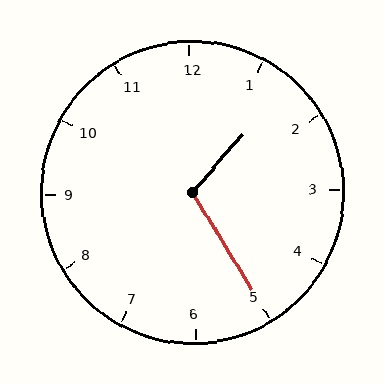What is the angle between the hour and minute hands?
Approximately 108 degrees.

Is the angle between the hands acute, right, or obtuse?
It is obtuse.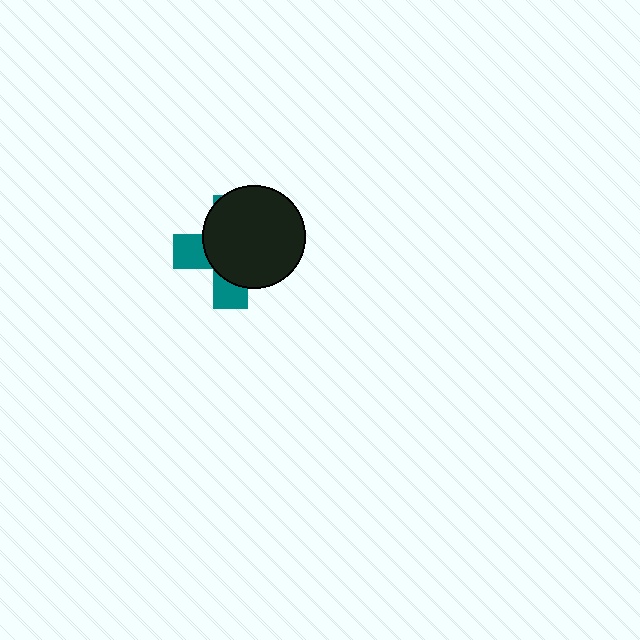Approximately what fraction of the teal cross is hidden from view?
Roughly 69% of the teal cross is hidden behind the black circle.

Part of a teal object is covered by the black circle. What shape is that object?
It is a cross.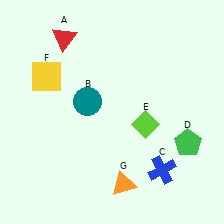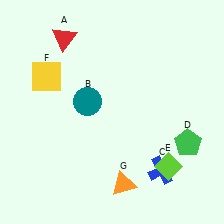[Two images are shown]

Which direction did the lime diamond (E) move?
The lime diamond (E) moved down.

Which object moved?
The lime diamond (E) moved down.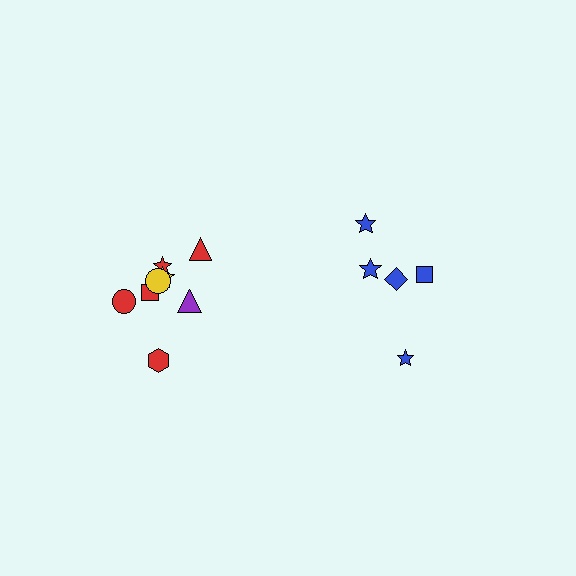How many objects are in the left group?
There are 8 objects.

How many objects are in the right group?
There are 5 objects.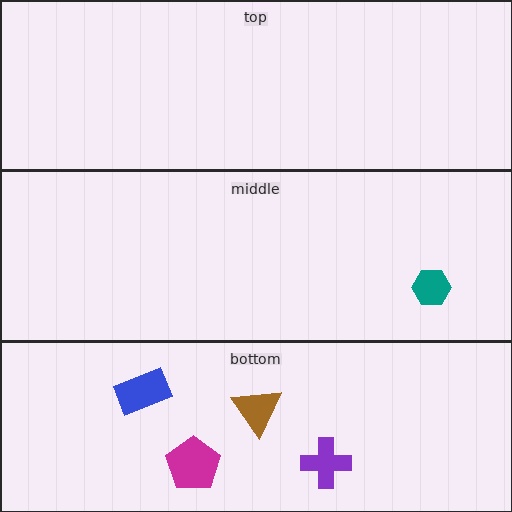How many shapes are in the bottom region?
4.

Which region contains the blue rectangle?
The bottom region.